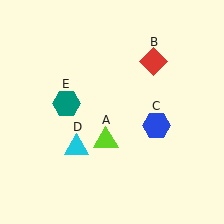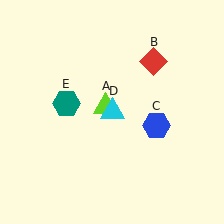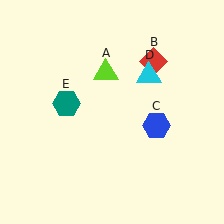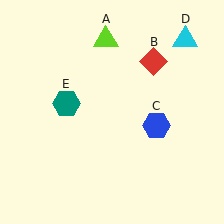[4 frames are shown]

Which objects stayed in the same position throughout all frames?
Red diamond (object B) and blue hexagon (object C) and teal hexagon (object E) remained stationary.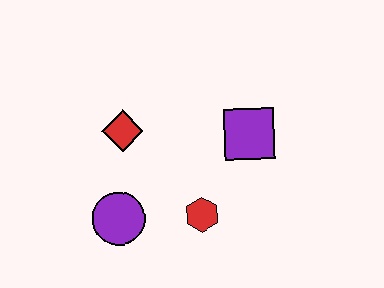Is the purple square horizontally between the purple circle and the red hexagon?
No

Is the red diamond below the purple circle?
No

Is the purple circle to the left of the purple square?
Yes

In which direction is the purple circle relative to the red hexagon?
The purple circle is to the left of the red hexagon.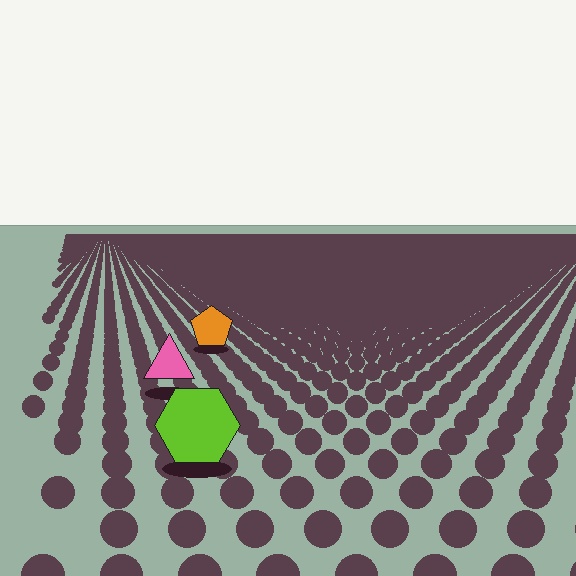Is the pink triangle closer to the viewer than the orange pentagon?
Yes. The pink triangle is closer — you can tell from the texture gradient: the ground texture is coarser near it.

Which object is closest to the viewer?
The lime hexagon is closest. The texture marks near it are larger and more spread out.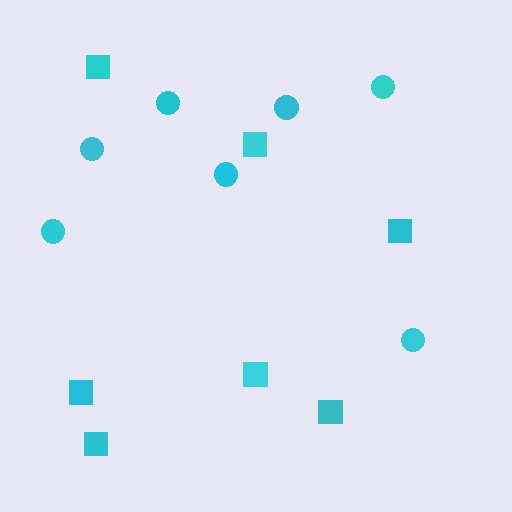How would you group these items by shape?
There are 2 groups: one group of circles (7) and one group of squares (7).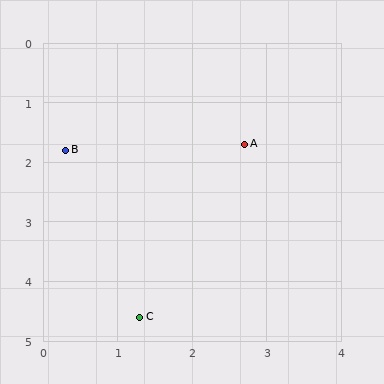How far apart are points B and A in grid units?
Points B and A are about 2.4 grid units apart.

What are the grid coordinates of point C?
Point C is at approximately (1.3, 4.6).